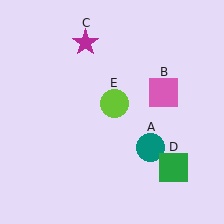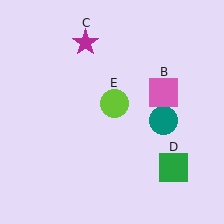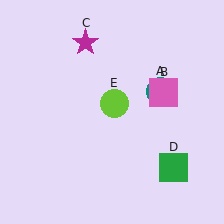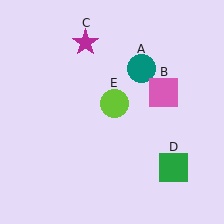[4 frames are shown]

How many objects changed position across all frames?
1 object changed position: teal circle (object A).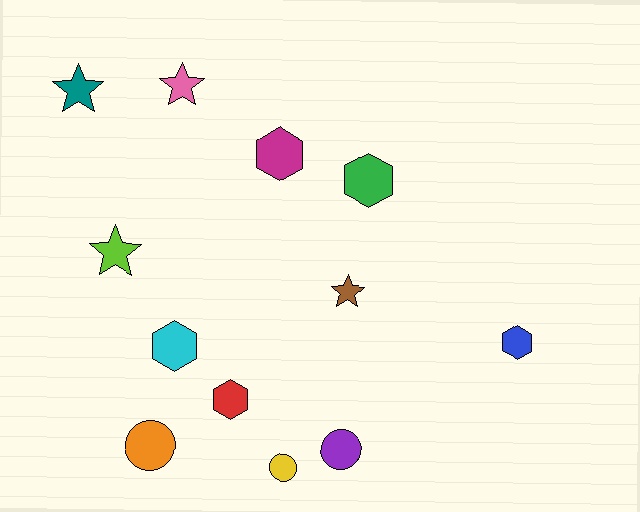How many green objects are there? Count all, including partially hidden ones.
There is 1 green object.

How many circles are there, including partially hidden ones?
There are 3 circles.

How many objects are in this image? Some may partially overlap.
There are 12 objects.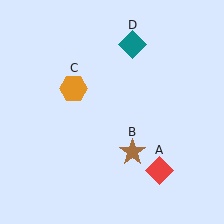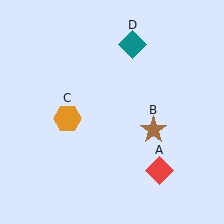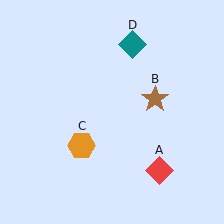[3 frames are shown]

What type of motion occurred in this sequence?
The brown star (object B), orange hexagon (object C) rotated counterclockwise around the center of the scene.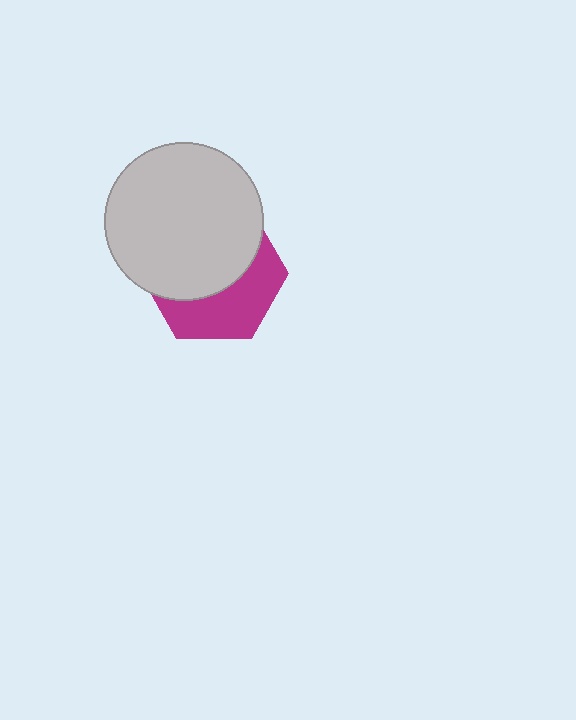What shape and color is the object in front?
The object in front is a light gray circle.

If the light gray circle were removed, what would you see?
You would see the complete magenta hexagon.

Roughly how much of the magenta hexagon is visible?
A small part of it is visible (roughly 42%).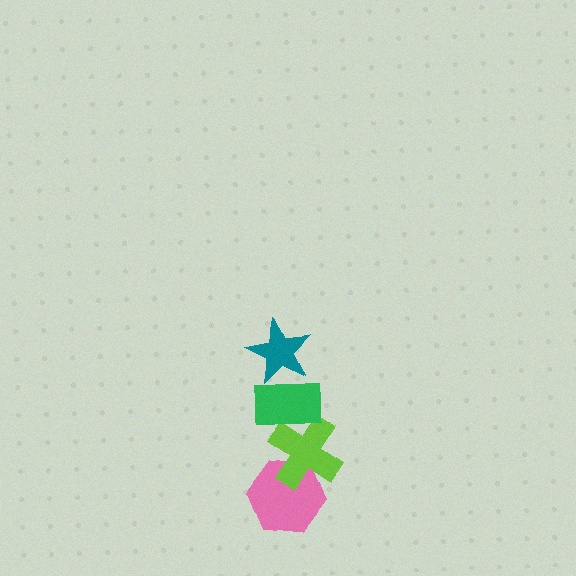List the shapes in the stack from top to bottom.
From top to bottom: the teal star, the green rectangle, the lime cross, the pink hexagon.